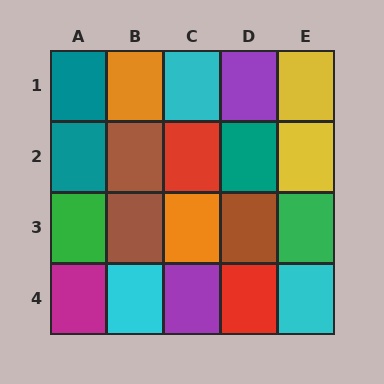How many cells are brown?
3 cells are brown.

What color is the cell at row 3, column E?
Green.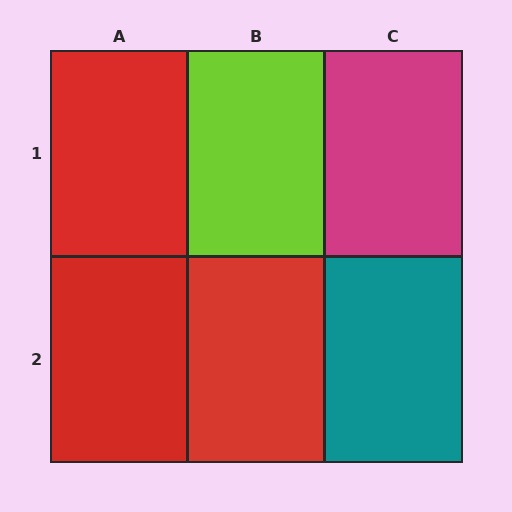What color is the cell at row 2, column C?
Teal.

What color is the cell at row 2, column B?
Red.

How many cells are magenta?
1 cell is magenta.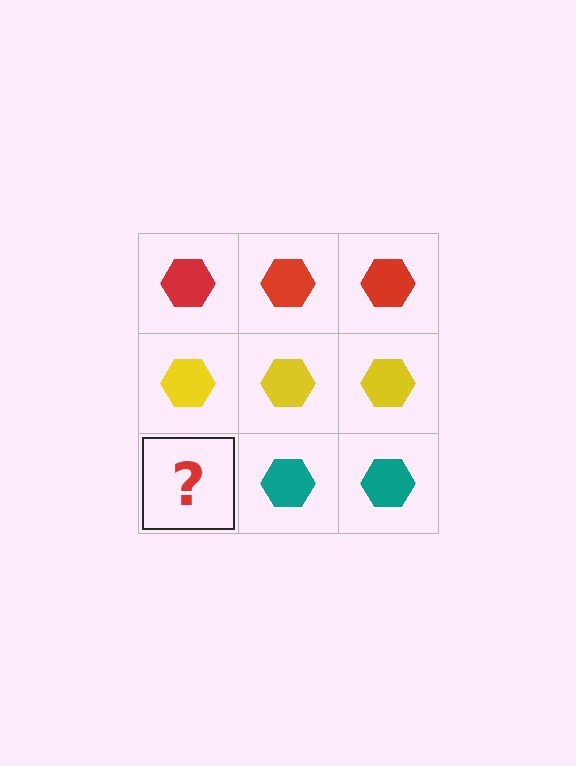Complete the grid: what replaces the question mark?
The question mark should be replaced with a teal hexagon.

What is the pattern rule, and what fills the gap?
The rule is that each row has a consistent color. The gap should be filled with a teal hexagon.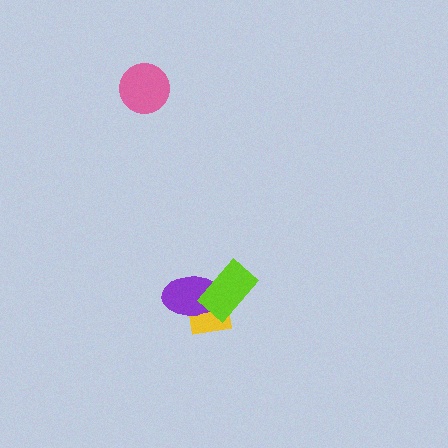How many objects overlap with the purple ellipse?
2 objects overlap with the purple ellipse.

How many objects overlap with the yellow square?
2 objects overlap with the yellow square.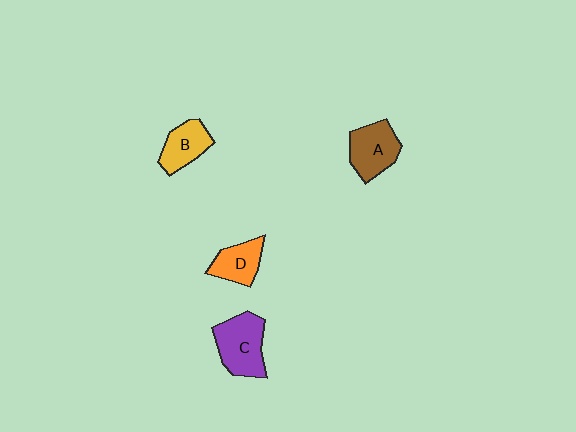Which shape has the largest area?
Shape C (purple).